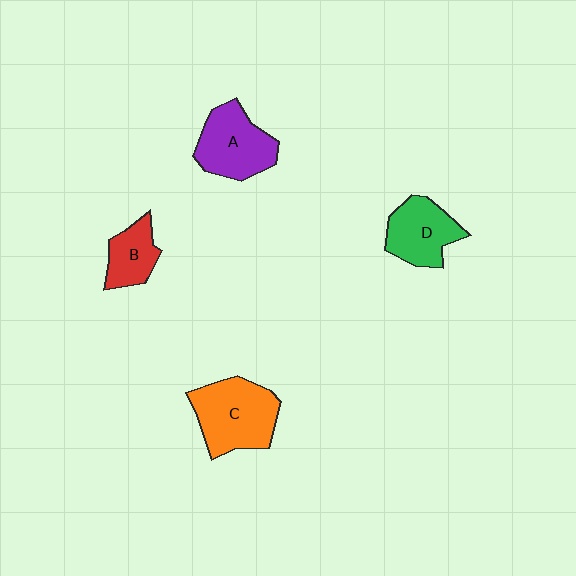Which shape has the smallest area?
Shape B (red).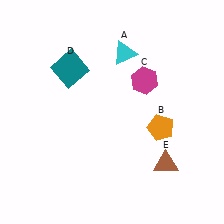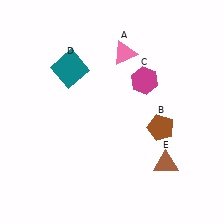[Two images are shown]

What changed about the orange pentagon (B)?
In Image 1, B is orange. In Image 2, it changed to brown.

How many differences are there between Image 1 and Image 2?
There are 2 differences between the two images.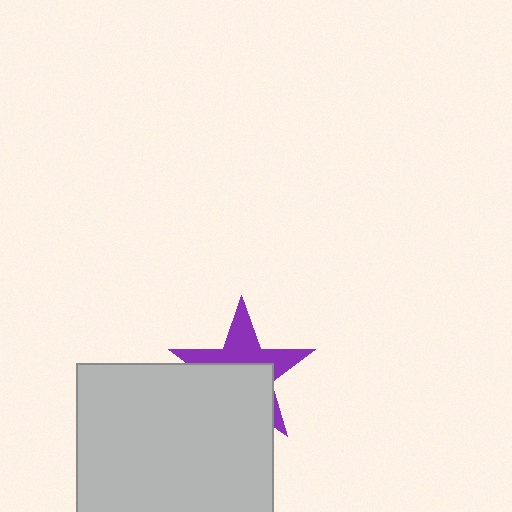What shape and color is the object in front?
The object in front is a light gray square.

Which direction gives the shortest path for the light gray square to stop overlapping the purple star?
Moving down gives the shortest separation.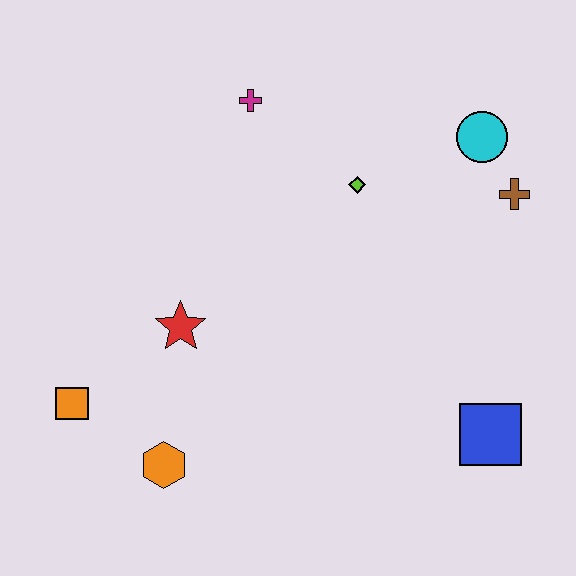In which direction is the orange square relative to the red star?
The orange square is to the left of the red star.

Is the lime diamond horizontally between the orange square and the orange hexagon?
No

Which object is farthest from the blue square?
The orange square is farthest from the blue square.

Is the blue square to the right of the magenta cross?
Yes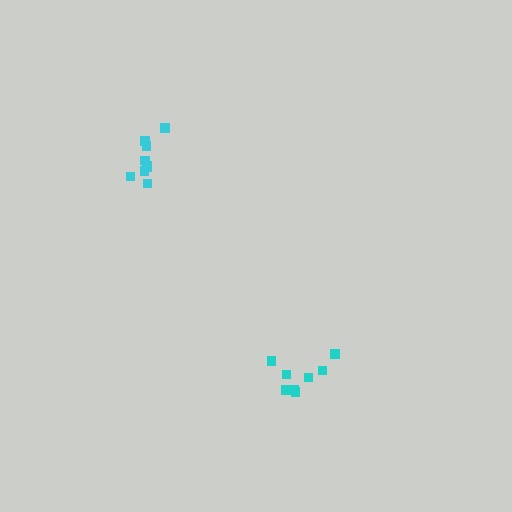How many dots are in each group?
Group 1: 9 dots, Group 2: 8 dots (17 total).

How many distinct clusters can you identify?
There are 2 distinct clusters.